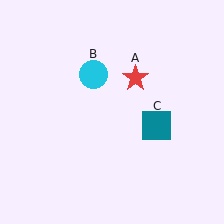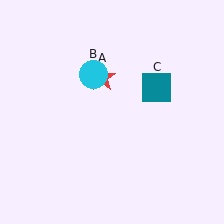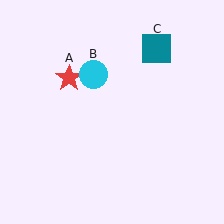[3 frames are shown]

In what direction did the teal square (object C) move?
The teal square (object C) moved up.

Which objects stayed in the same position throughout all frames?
Cyan circle (object B) remained stationary.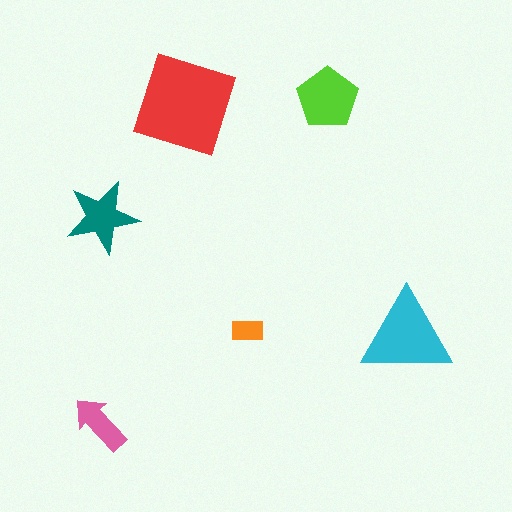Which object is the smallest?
The orange rectangle.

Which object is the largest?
The red square.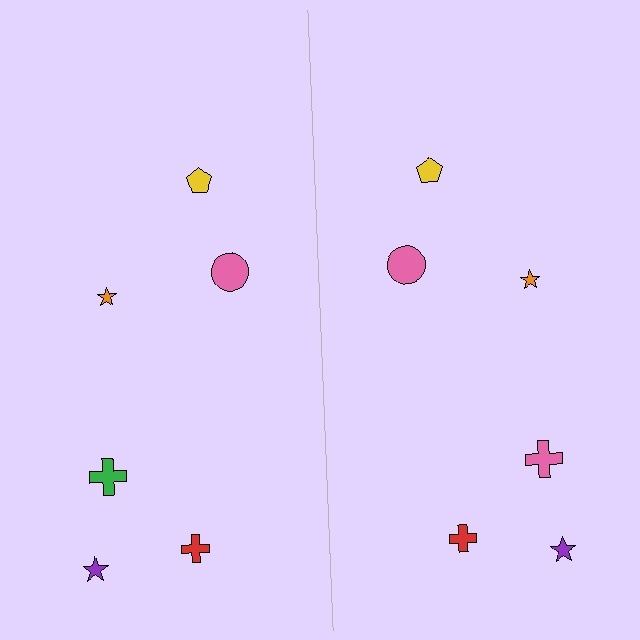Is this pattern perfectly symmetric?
No, the pattern is not perfectly symmetric. The pink cross on the right side breaks the symmetry — its mirror counterpart is green.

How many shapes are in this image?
There are 12 shapes in this image.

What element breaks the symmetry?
The pink cross on the right side breaks the symmetry — its mirror counterpart is green.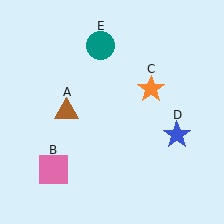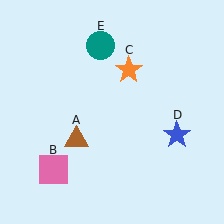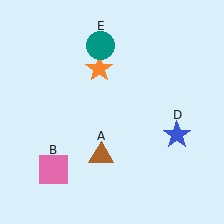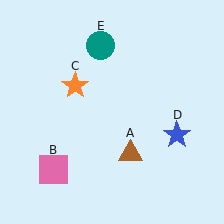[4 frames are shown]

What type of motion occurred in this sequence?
The brown triangle (object A), orange star (object C) rotated counterclockwise around the center of the scene.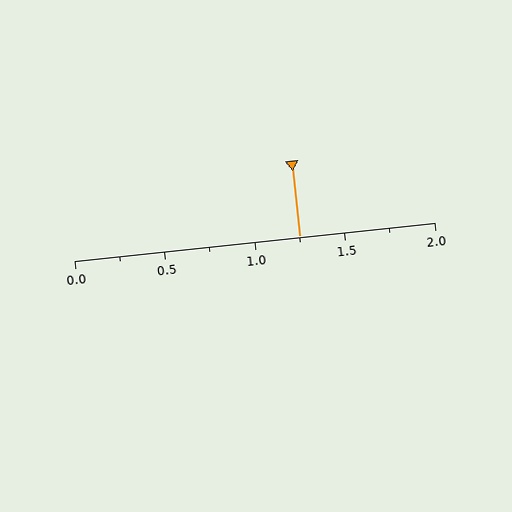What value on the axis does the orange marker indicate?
The marker indicates approximately 1.25.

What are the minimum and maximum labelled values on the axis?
The axis runs from 0.0 to 2.0.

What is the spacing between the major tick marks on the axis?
The major ticks are spaced 0.5 apart.